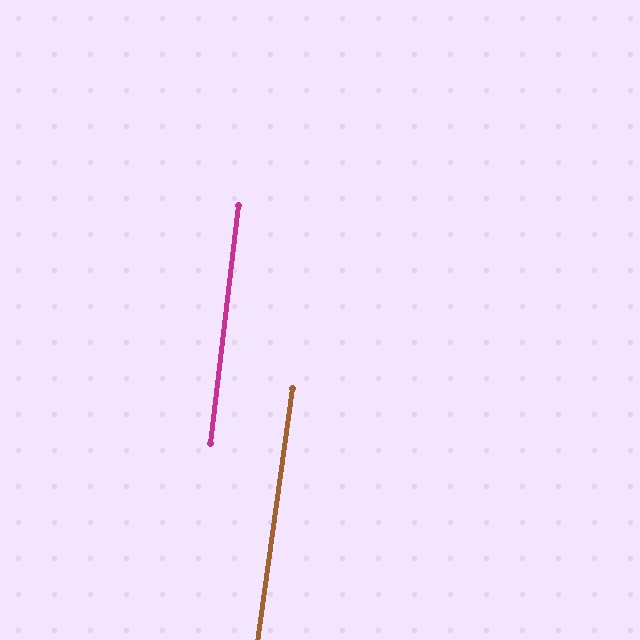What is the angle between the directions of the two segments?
Approximately 1 degree.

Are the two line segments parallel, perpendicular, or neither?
Parallel — their directions differ by only 1.2°.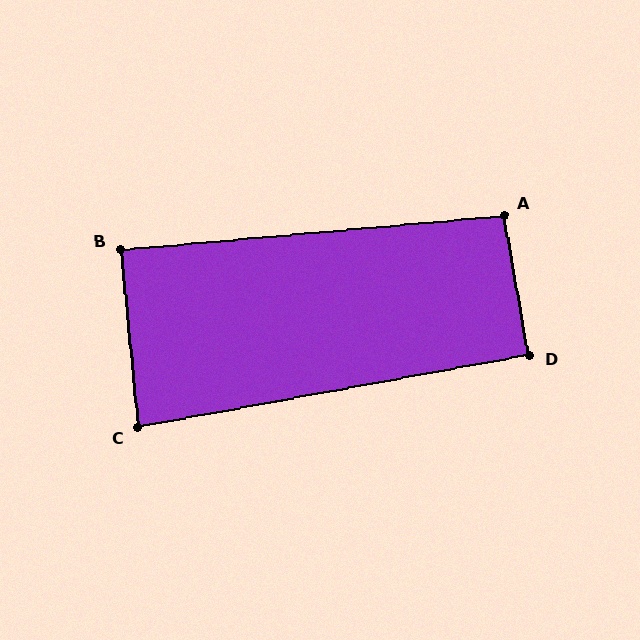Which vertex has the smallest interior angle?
C, at approximately 85 degrees.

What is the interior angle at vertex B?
Approximately 90 degrees (approximately right).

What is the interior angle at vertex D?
Approximately 90 degrees (approximately right).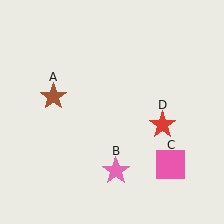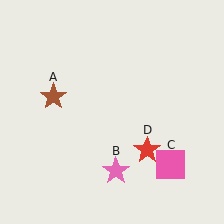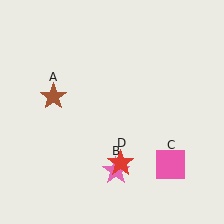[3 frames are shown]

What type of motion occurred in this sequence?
The red star (object D) rotated clockwise around the center of the scene.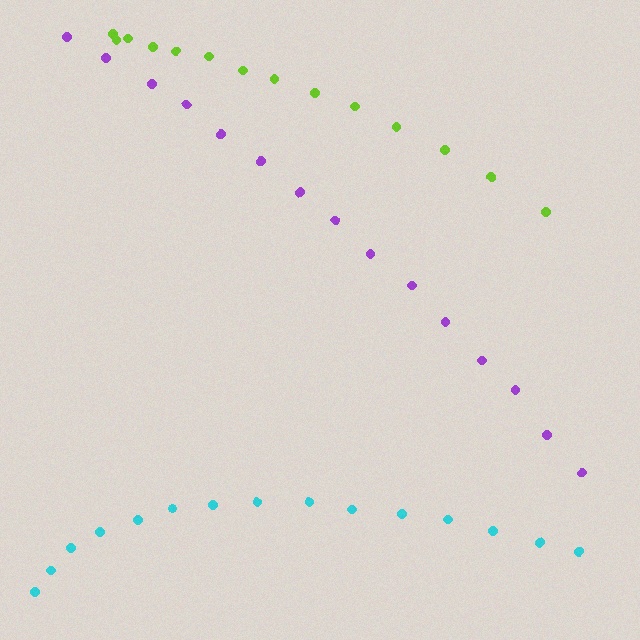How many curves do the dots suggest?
There are 3 distinct paths.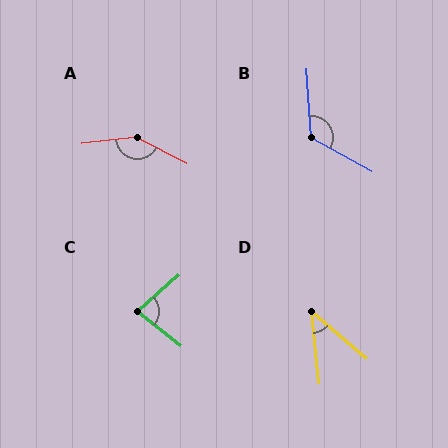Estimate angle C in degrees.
Approximately 80 degrees.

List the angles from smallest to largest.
D (43°), C (80°), B (122°), A (146°).